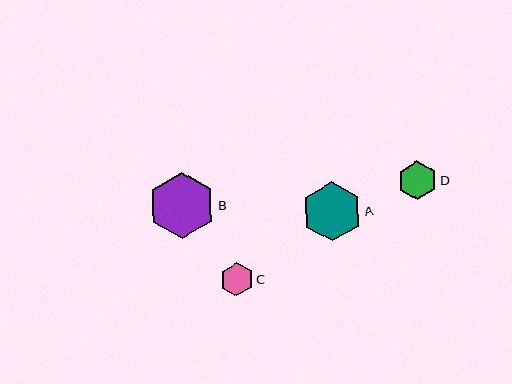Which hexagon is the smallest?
Hexagon C is the smallest with a size of approximately 33 pixels.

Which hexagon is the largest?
Hexagon B is the largest with a size of approximately 66 pixels.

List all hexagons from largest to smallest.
From largest to smallest: B, A, D, C.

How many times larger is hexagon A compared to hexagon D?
Hexagon A is approximately 1.5 times the size of hexagon D.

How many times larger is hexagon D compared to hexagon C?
Hexagon D is approximately 1.2 times the size of hexagon C.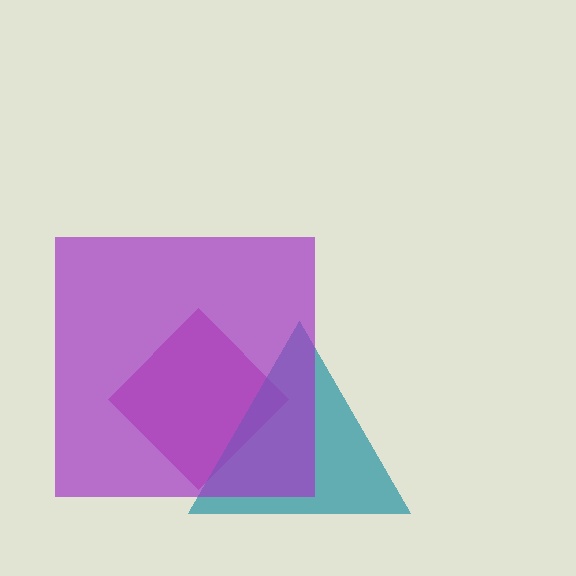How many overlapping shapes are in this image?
There are 3 overlapping shapes in the image.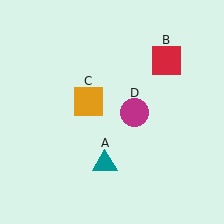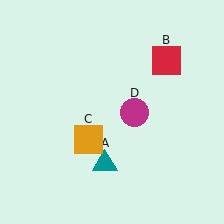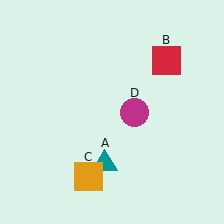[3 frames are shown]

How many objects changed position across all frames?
1 object changed position: orange square (object C).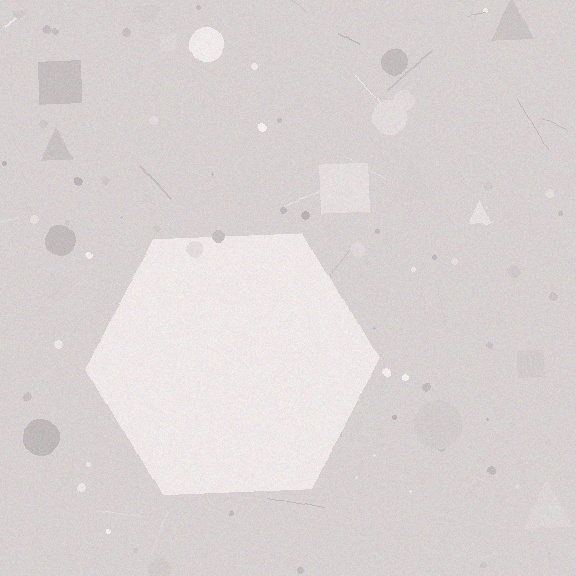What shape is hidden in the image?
A hexagon is hidden in the image.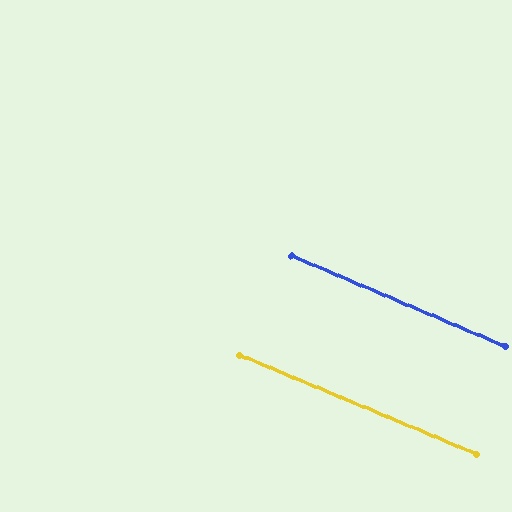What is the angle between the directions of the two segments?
Approximately 0 degrees.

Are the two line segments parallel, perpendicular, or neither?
Parallel — their directions differ by only 0.1°.